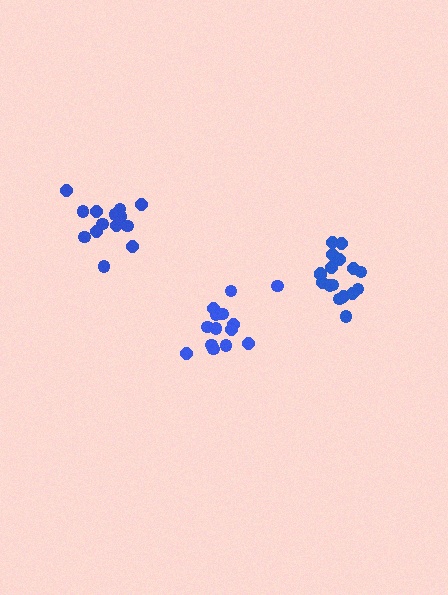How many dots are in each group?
Group 1: 17 dots, Group 2: 14 dots, Group 3: 14 dots (45 total).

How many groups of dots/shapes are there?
There are 3 groups.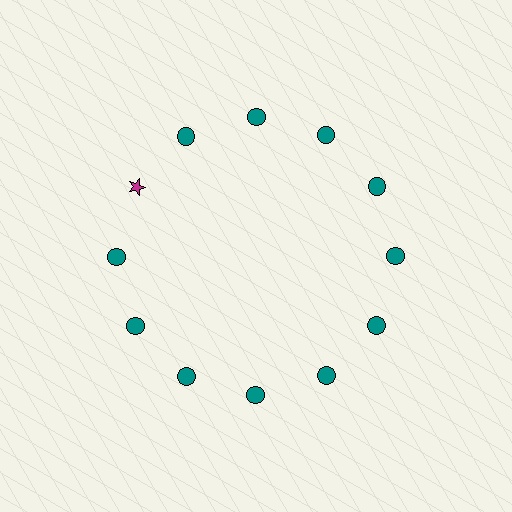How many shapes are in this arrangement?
There are 12 shapes arranged in a ring pattern.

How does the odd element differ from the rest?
It differs in both color (magenta instead of teal) and shape (star instead of circle).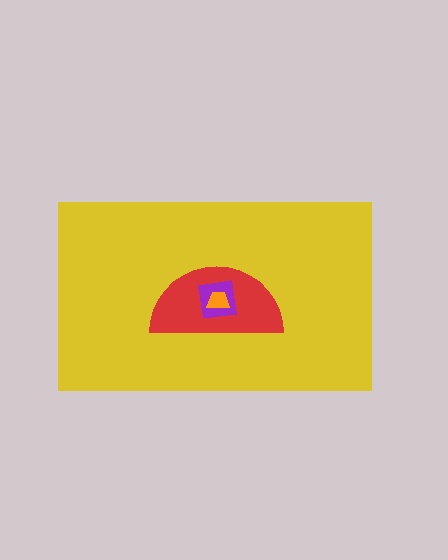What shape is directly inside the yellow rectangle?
The red semicircle.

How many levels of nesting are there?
4.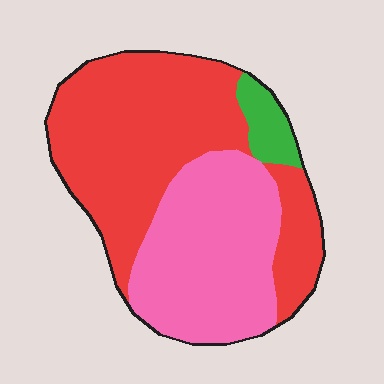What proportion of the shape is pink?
Pink covers about 40% of the shape.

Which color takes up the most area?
Red, at roughly 55%.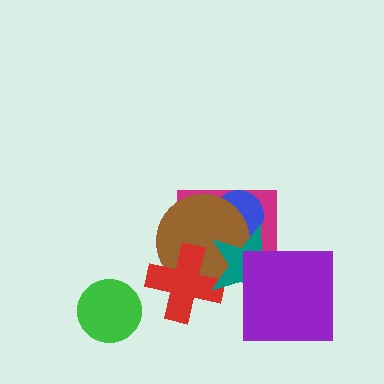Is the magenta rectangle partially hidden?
Yes, it is partially covered by another shape.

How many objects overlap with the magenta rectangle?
4 objects overlap with the magenta rectangle.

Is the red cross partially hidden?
Yes, it is partially covered by another shape.